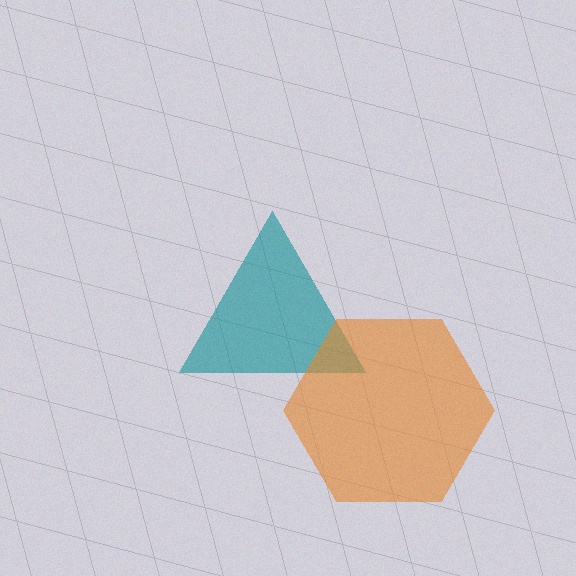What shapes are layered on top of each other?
The layered shapes are: a teal triangle, an orange hexagon.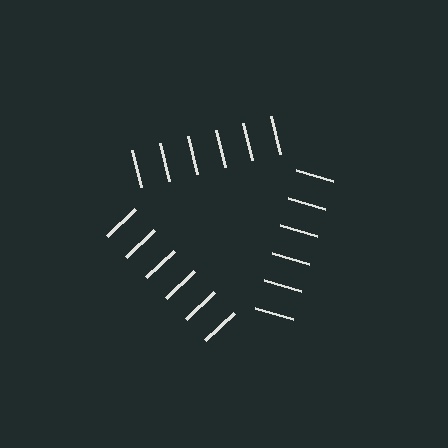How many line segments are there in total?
18 — 6 along each of the 3 edges.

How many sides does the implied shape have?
3 sides — the line-ends trace a triangle.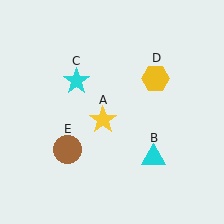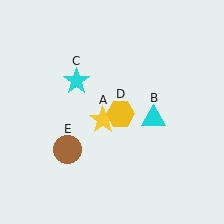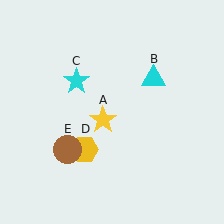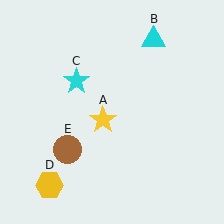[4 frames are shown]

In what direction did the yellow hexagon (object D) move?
The yellow hexagon (object D) moved down and to the left.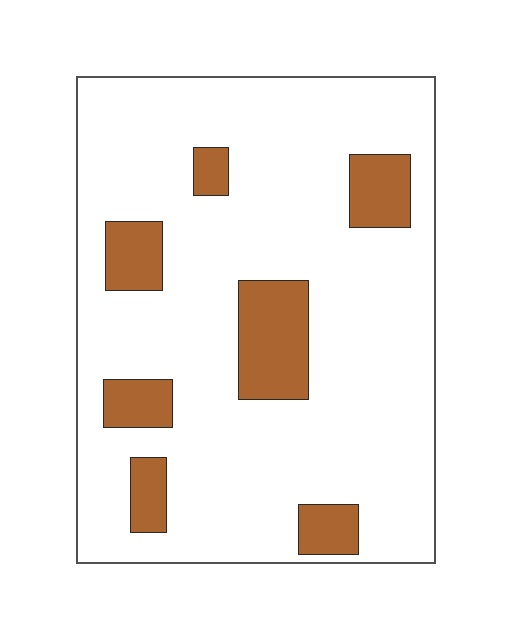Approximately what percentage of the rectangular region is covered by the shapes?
Approximately 15%.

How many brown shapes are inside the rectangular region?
7.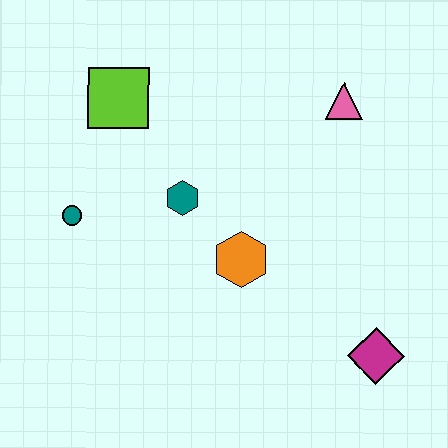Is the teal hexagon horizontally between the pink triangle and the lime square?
Yes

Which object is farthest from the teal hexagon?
The magenta diamond is farthest from the teal hexagon.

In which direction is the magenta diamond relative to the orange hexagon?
The magenta diamond is to the right of the orange hexagon.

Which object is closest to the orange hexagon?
The teal hexagon is closest to the orange hexagon.